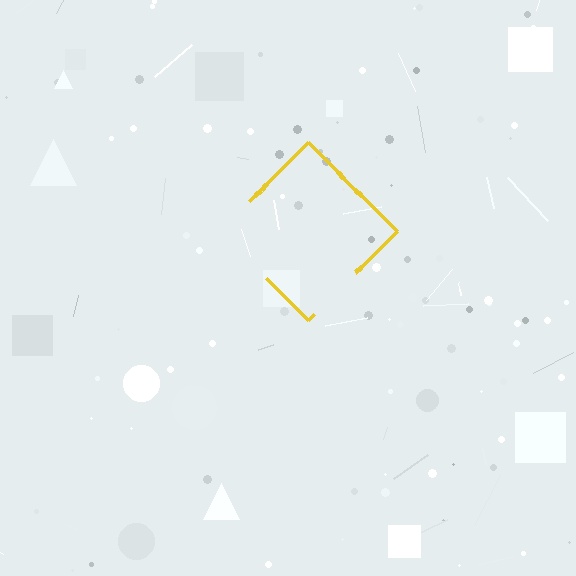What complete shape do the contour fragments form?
The contour fragments form a diamond.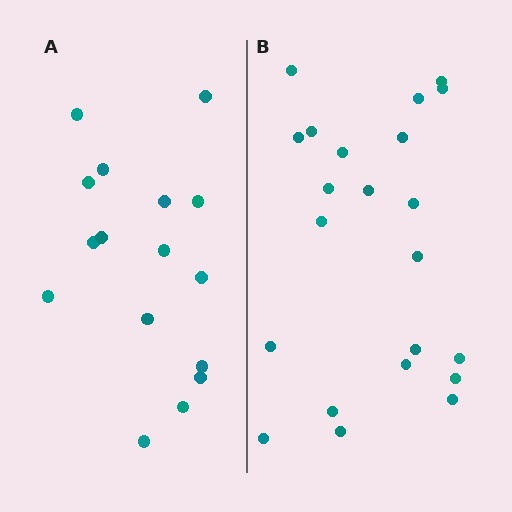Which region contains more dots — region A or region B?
Region B (the right region) has more dots.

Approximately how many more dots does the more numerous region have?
Region B has about 6 more dots than region A.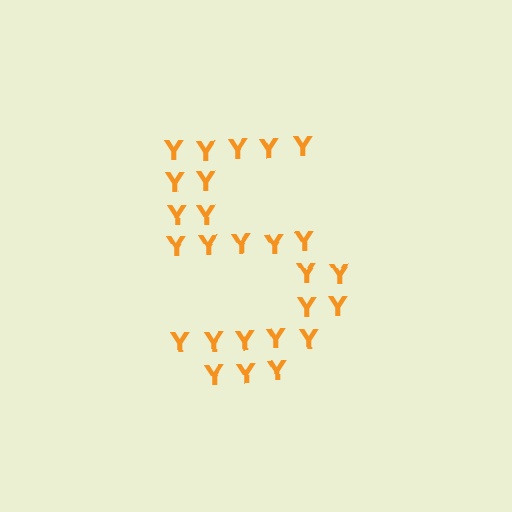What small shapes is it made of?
It is made of small letter Y's.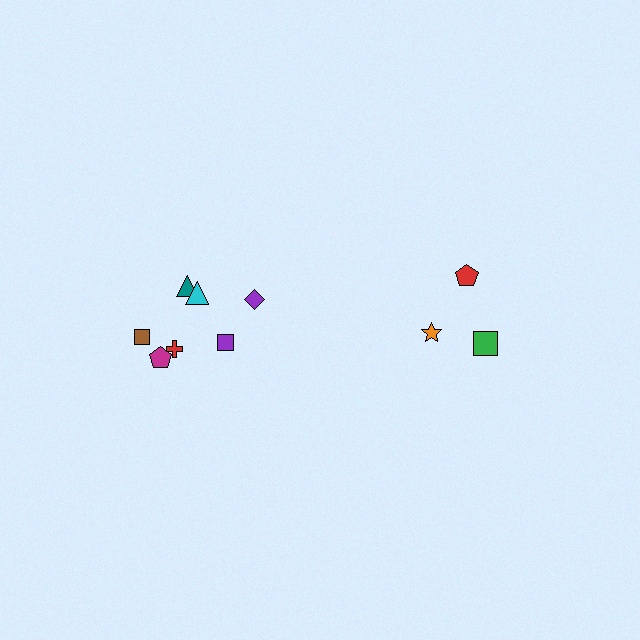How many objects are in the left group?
There are 7 objects.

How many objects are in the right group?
There are 3 objects.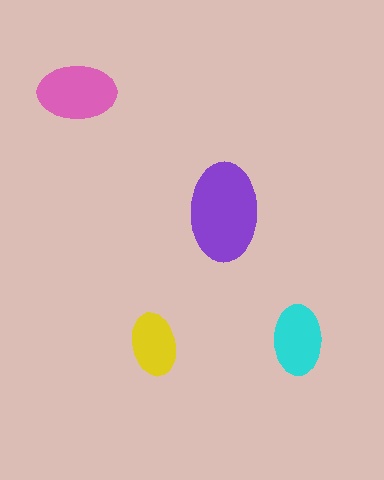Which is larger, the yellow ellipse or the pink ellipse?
The pink one.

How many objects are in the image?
There are 4 objects in the image.